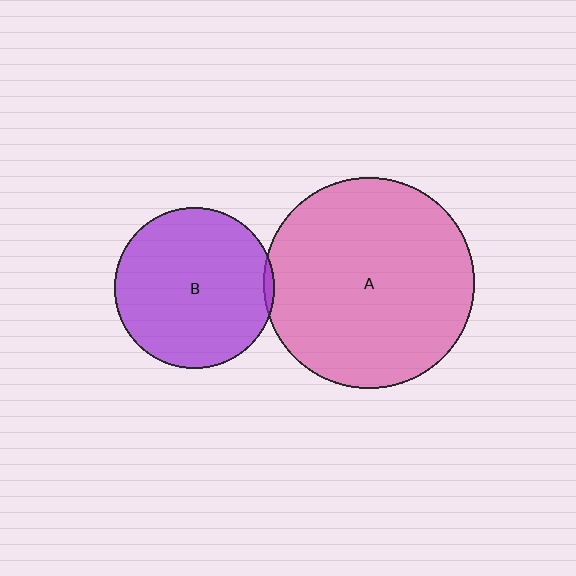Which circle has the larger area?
Circle A (pink).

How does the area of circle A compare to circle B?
Approximately 1.7 times.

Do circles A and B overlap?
Yes.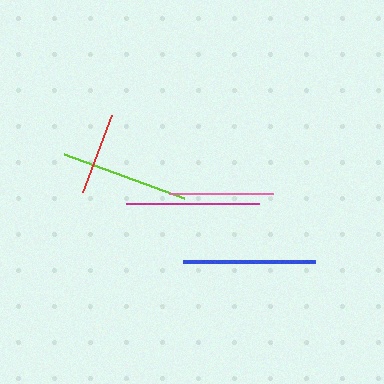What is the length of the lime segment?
The lime segment is approximately 127 pixels long.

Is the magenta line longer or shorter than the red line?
The magenta line is longer than the red line.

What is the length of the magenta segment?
The magenta segment is approximately 134 pixels long.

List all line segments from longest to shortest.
From longest to shortest: magenta, blue, lime, pink, red.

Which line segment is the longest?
The magenta line is the longest at approximately 134 pixels.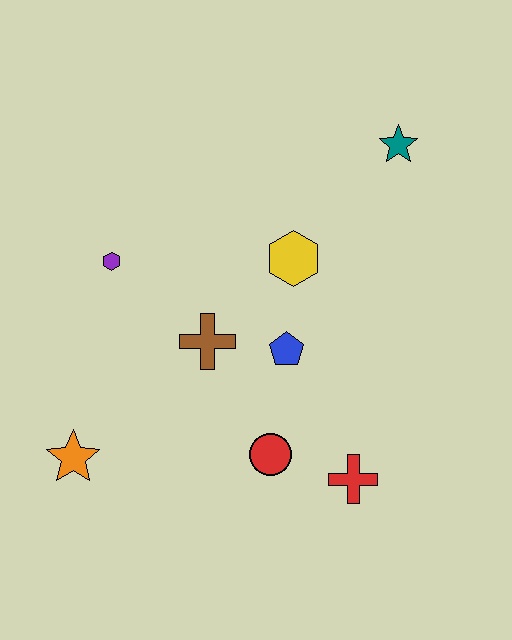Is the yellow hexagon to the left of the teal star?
Yes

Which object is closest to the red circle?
The red cross is closest to the red circle.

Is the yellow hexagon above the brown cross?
Yes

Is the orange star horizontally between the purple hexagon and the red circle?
No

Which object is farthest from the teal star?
The orange star is farthest from the teal star.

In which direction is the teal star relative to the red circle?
The teal star is above the red circle.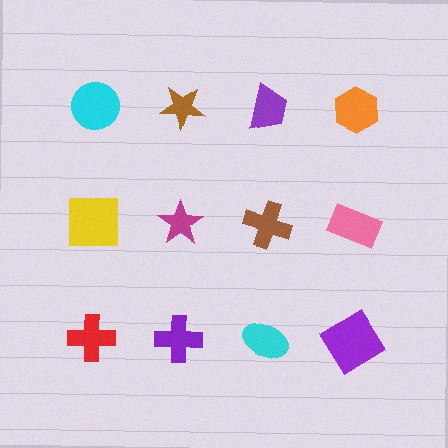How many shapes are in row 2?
4 shapes.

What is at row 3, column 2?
A purple cross.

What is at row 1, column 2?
A brown star.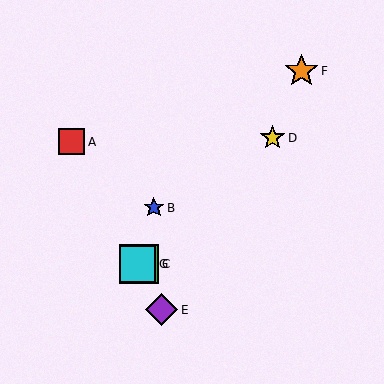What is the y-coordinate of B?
Object B is at y≈208.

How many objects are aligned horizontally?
2 objects (C, G) are aligned horizontally.